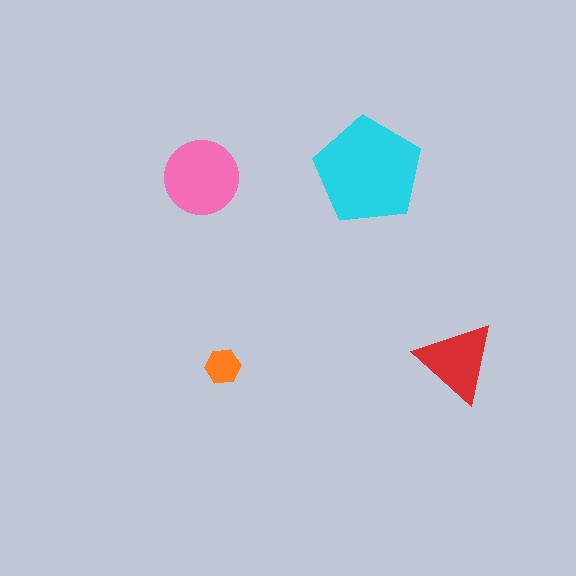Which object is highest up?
The cyan pentagon is topmost.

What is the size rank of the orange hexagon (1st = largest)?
4th.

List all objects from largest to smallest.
The cyan pentagon, the pink circle, the red triangle, the orange hexagon.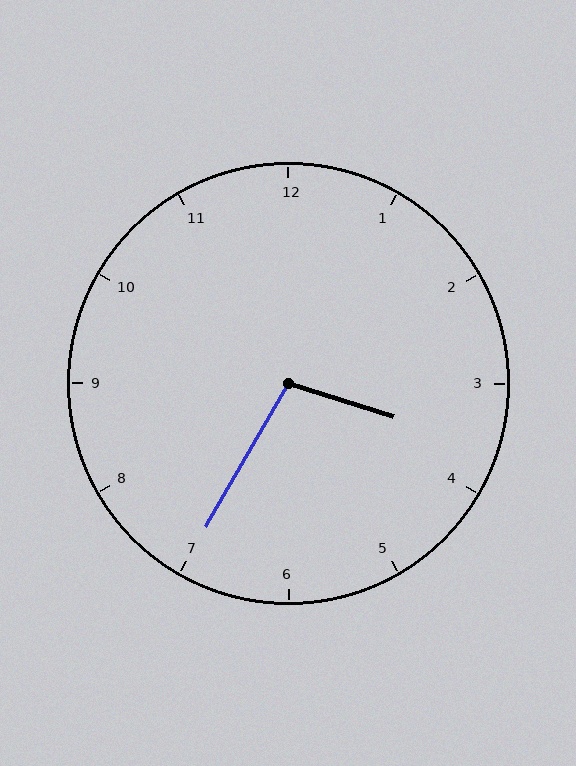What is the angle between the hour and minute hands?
Approximately 102 degrees.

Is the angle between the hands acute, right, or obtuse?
It is obtuse.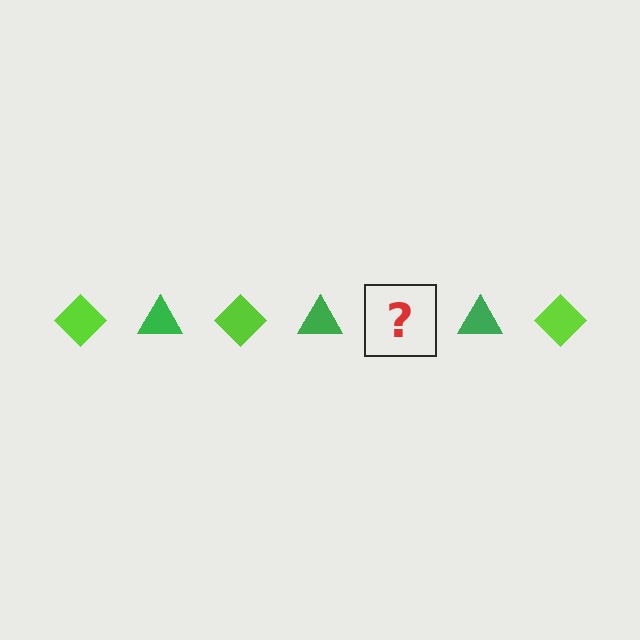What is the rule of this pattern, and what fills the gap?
The rule is that the pattern alternates between lime diamond and green triangle. The gap should be filled with a lime diamond.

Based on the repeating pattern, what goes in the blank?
The blank should be a lime diamond.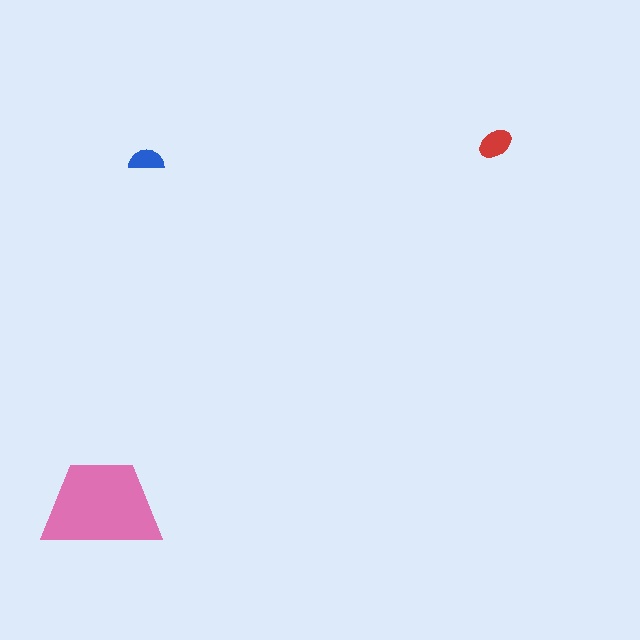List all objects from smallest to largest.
The blue semicircle, the red ellipse, the pink trapezoid.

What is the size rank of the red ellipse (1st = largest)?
2nd.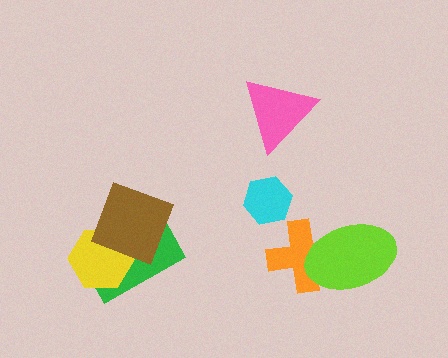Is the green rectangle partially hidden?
Yes, it is partially covered by another shape.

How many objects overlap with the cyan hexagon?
0 objects overlap with the cyan hexagon.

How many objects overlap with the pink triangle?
0 objects overlap with the pink triangle.